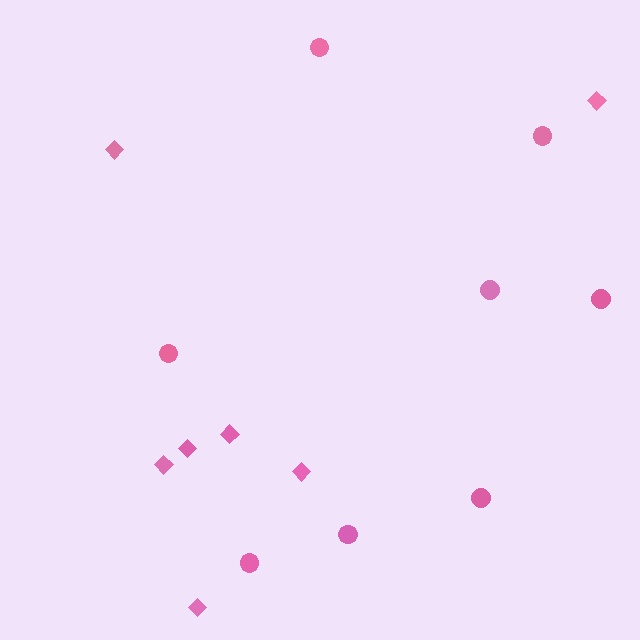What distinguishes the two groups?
There are 2 groups: one group of circles (8) and one group of diamonds (7).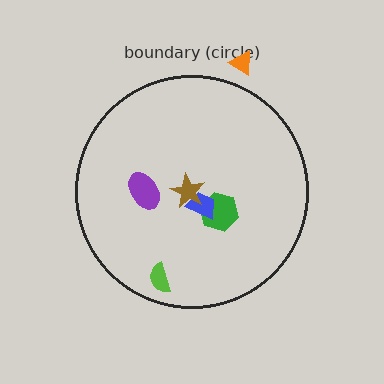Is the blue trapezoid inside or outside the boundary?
Inside.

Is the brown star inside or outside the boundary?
Inside.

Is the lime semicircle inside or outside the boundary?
Inside.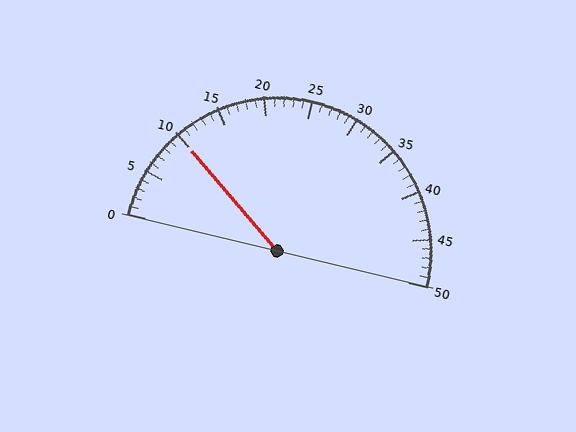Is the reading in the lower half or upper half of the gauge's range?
The reading is in the lower half of the range (0 to 50).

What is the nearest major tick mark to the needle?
The nearest major tick mark is 10.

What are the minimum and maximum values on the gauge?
The gauge ranges from 0 to 50.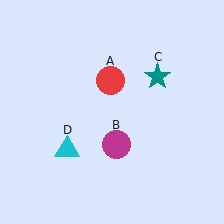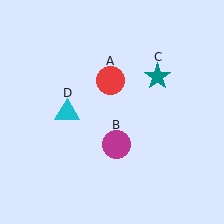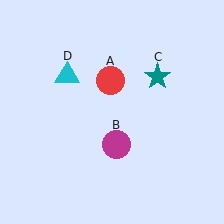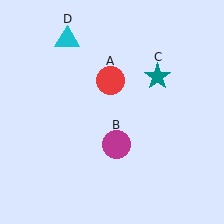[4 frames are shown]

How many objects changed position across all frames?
1 object changed position: cyan triangle (object D).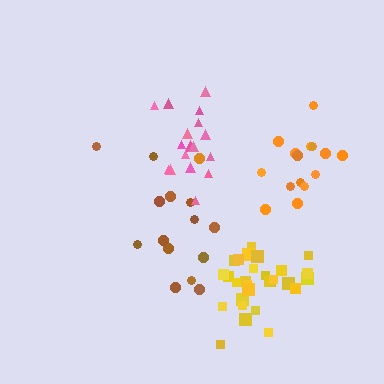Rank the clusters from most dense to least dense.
yellow, pink, orange, brown.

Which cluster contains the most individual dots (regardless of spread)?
Yellow (29).